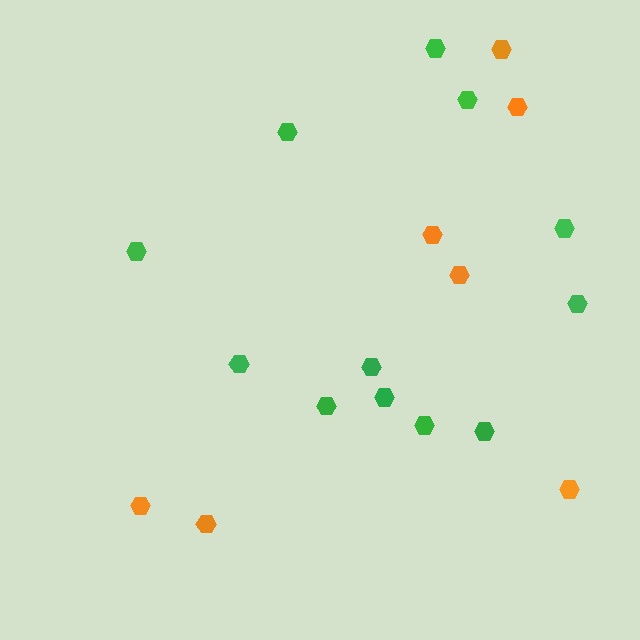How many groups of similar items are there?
There are 2 groups: one group of green hexagons (12) and one group of orange hexagons (7).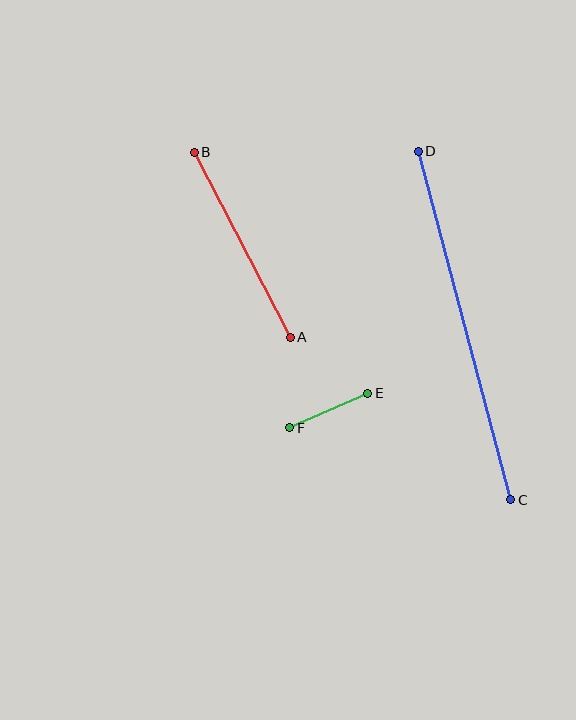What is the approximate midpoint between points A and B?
The midpoint is at approximately (242, 245) pixels.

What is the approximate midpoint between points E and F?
The midpoint is at approximately (329, 410) pixels.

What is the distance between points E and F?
The distance is approximately 85 pixels.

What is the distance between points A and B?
The distance is approximately 208 pixels.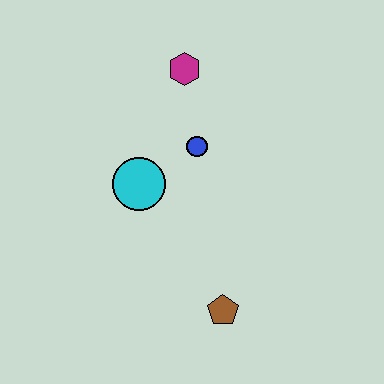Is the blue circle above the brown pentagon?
Yes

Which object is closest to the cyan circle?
The blue circle is closest to the cyan circle.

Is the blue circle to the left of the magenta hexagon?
No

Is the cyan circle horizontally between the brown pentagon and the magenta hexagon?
No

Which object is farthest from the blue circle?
The brown pentagon is farthest from the blue circle.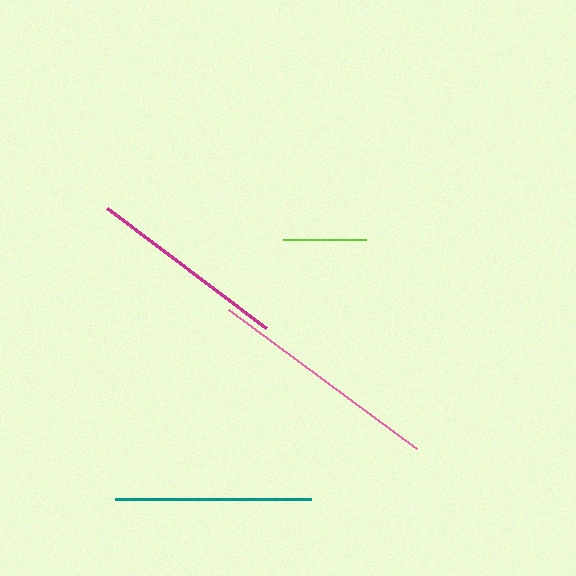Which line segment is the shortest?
The lime line is the shortest at approximately 84 pixels.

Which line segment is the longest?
The pink line is the longest at approximately 234 pixels.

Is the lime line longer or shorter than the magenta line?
The magenta line is longer than the lime line.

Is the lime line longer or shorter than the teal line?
The teal line is longer than the lime line.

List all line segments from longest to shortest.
From longest to shortest: pink, magenta, teal, lime.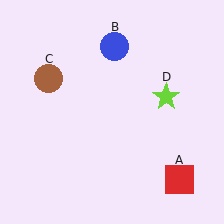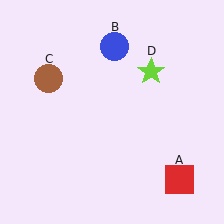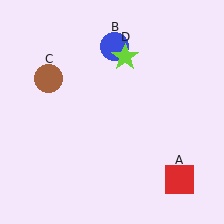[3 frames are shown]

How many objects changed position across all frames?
1 object changed position: lime star (object D).